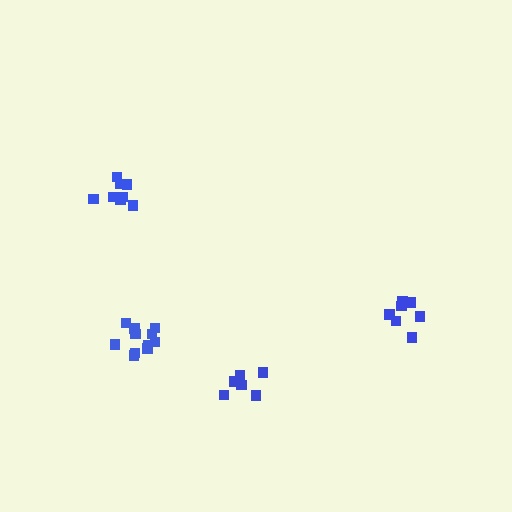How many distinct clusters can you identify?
There are 4 distinct clusters.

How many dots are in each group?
Group 1: 11 dots, Group 2: 8 dots, Group 3: 7 dots, Group 4: 6 dots (32 total).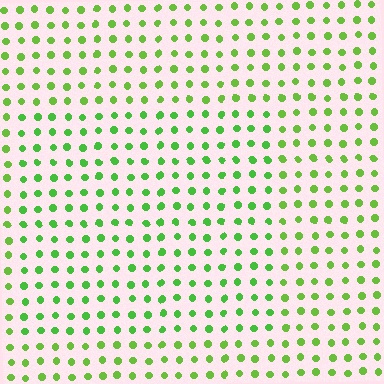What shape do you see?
I see a rectangle.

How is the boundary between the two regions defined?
The boundary is defined purely by a slight shift in hue (about 17 degrees). Spacing, size, and orientation are identical on both sides.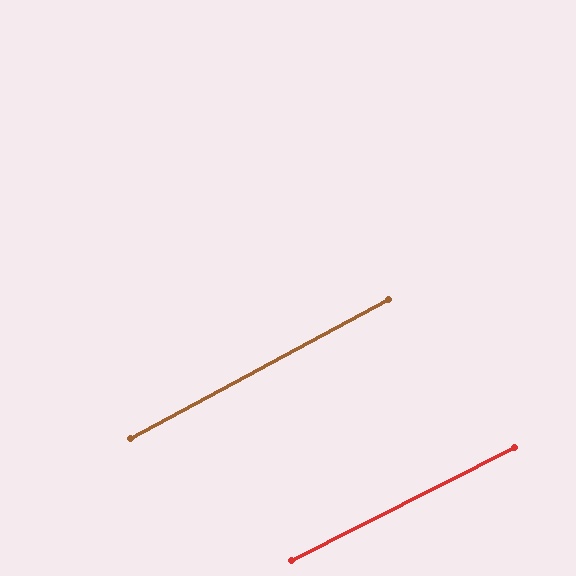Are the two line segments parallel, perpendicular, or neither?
Parallel — their directions differ by only 1.4°.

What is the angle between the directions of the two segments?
Approximately 1 degree.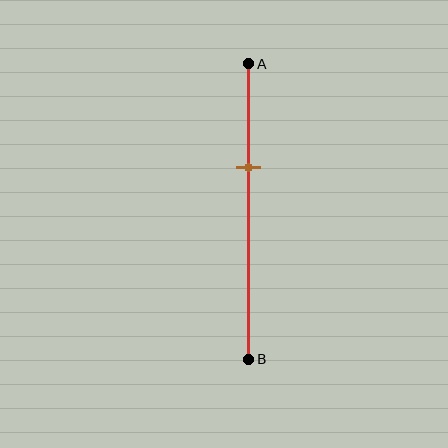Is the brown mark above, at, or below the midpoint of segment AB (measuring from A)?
The brown mark is above the midpoint of segment AB.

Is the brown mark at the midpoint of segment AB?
No, the mark is at about 35% from A, not at the 50% midpoint.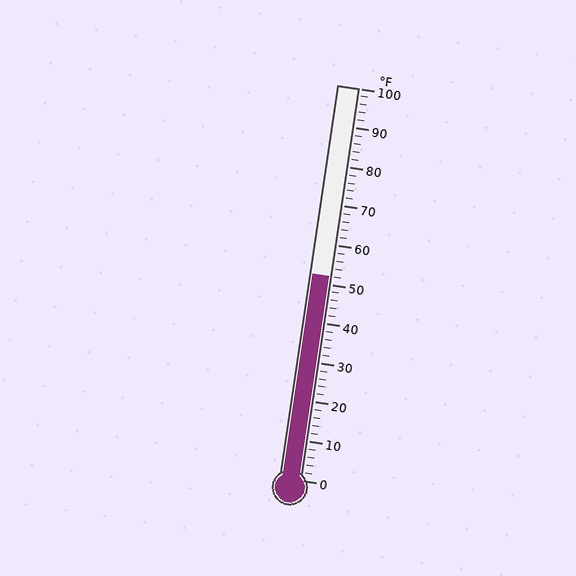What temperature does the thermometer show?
The thermometer shows approximately 52°F.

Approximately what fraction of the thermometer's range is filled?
The thermometer is filled to approximately 50% of its range.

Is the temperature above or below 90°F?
The temperature is below 90°F.